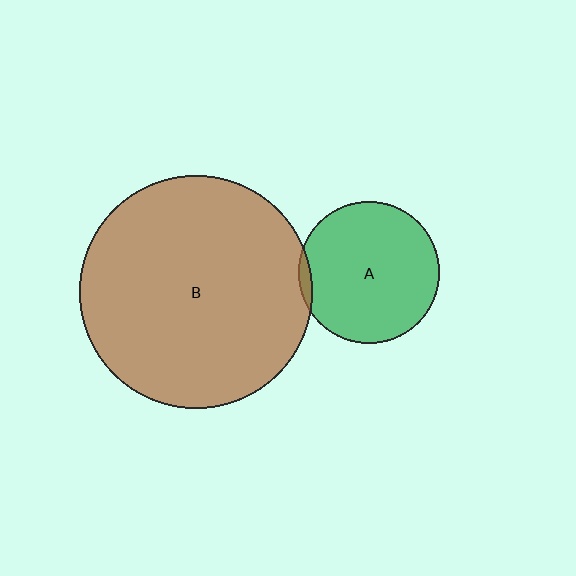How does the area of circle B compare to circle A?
Approximately 2.7 times.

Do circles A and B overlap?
Yes.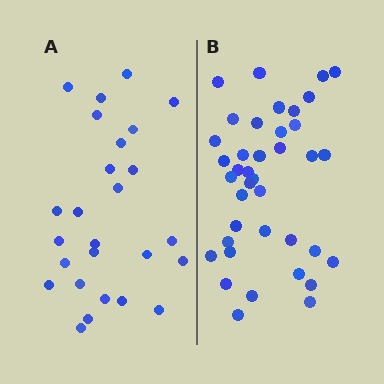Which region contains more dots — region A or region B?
Region B (the right region) has more dots.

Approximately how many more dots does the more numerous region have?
Region B has approximately 15 more dots than region A.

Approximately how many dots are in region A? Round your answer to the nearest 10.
About 30 dots. (The exact count is 26, which rounds to 30.)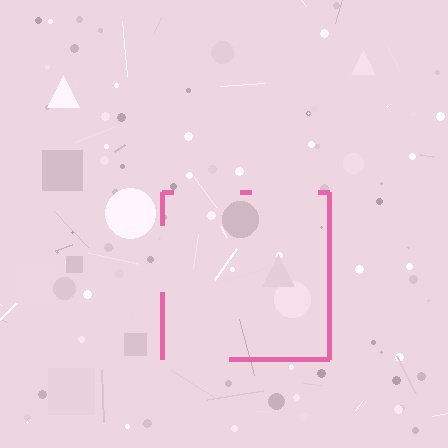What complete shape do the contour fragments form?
The contour fragments form a square.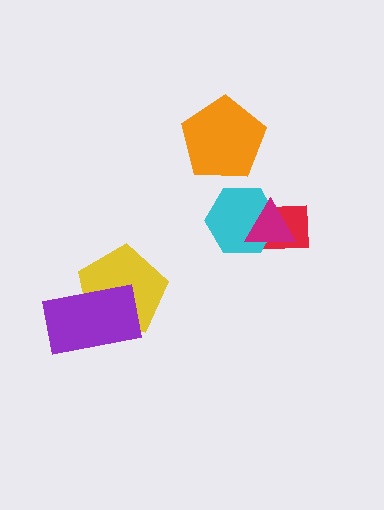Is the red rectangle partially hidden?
Yes, it is partially covered by another shape.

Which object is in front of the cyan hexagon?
The magenta triangle is in front of the cyan hexagon.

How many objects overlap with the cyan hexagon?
2 objects overlap with the cyan hexagon.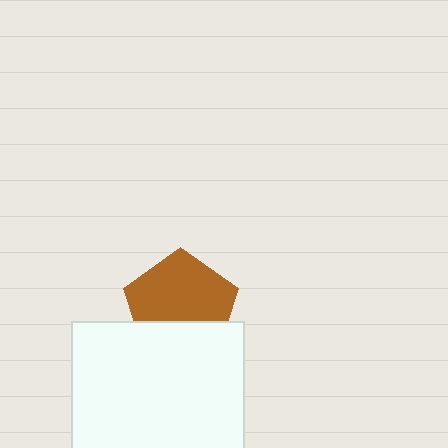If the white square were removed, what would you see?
You would see the complete brown pentagon.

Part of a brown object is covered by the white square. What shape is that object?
It is a pentagon.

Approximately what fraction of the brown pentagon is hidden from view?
Roughly 34% of the brown pentagon is hidden behind the white square.